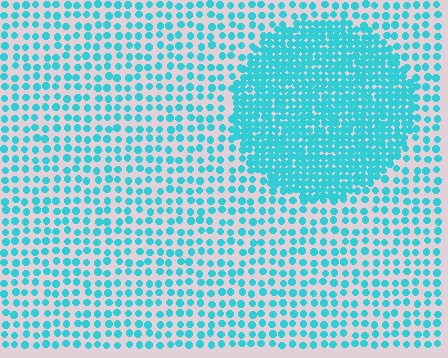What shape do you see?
I see a circle.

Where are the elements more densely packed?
The elements are more densely packed inside the circle boundary.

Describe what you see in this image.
The image contains small cyan elements arranged at two different densities. A circle-shaped region is visible where the elements are more densely packed than the surrounding area.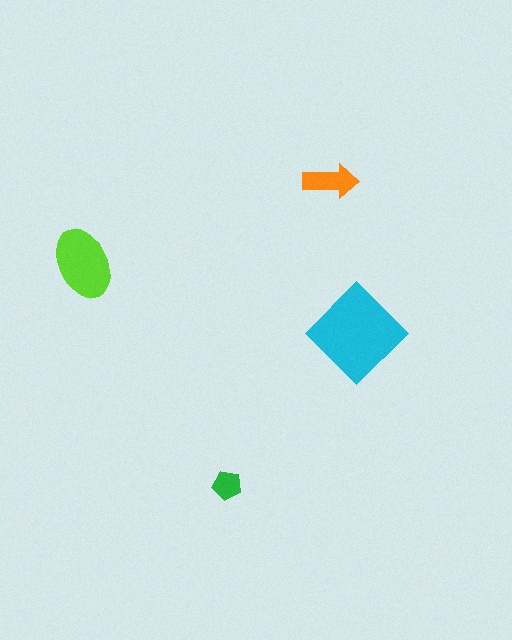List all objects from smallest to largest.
The green pentagon, the orange arrow, the lime ellipse, the cyan diamond.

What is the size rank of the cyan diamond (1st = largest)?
1st.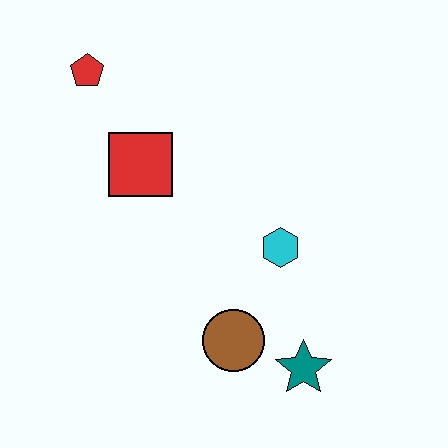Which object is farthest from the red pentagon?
The teal star is farthest from the red pentagon.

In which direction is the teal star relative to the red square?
The teal star is below the red square.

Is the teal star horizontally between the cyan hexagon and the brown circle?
No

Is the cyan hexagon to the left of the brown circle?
No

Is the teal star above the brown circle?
No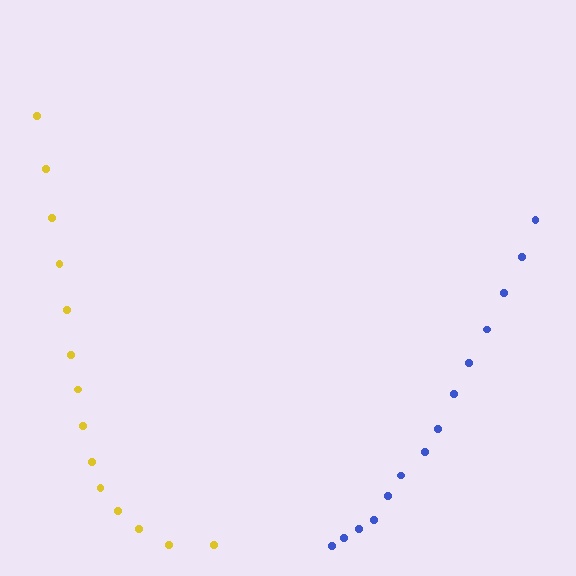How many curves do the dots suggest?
There are 2 distinct paths.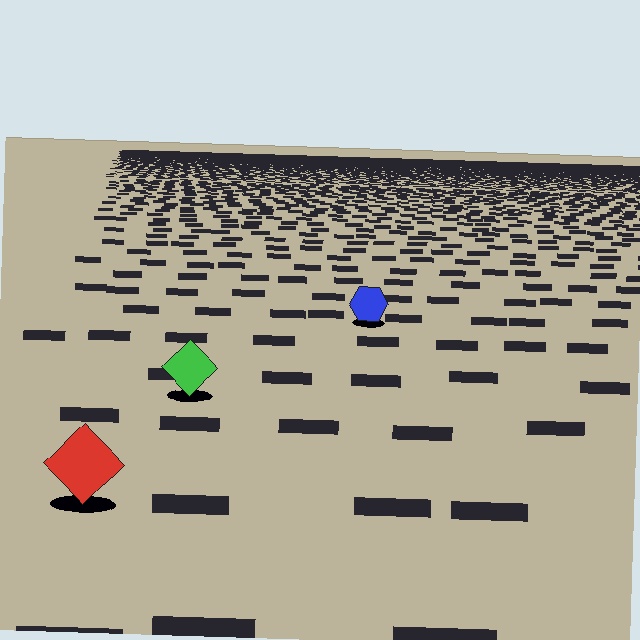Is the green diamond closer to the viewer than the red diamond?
No. The red diamond is closer — you can tell from the texture gradient: the ground texture is coarser near it.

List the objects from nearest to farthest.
From nearest to farthest: the red diamond, the green diamond, the blue hexagon.